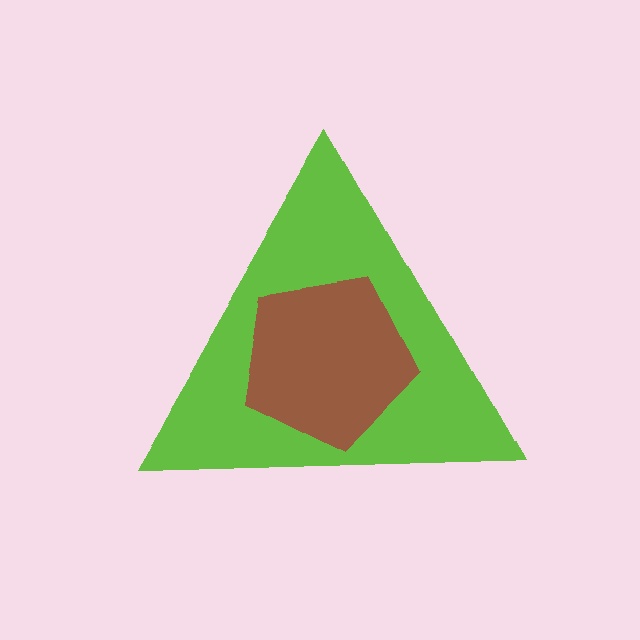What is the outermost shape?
The lime triangle.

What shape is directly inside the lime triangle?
The brown pentagon.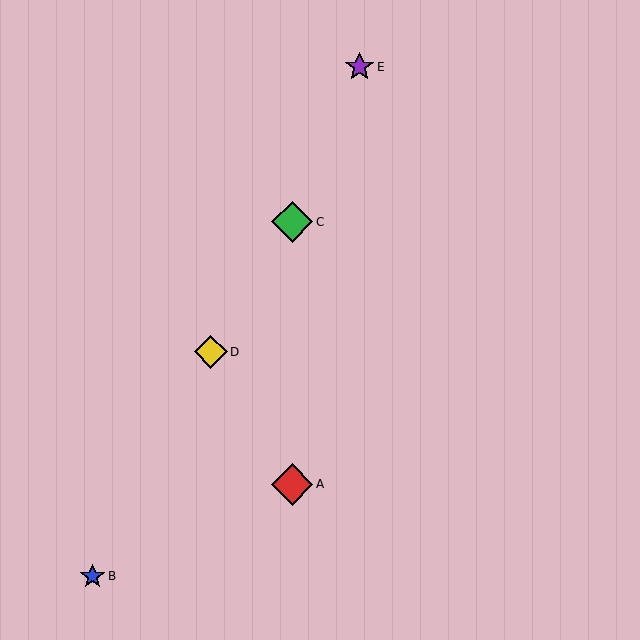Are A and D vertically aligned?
No, A is at x≈292 and D is at x≈211.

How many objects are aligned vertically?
2 objects (A, C) are aligned vertically.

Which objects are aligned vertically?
Objects A, C are aligned vertically.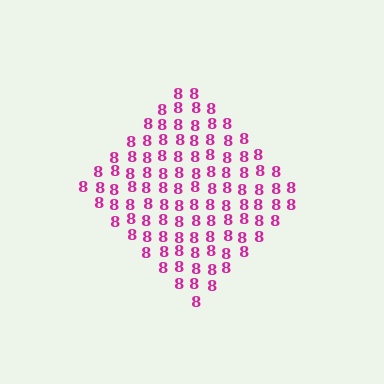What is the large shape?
The large shape is a diamond.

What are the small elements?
The small elements are digit 8's.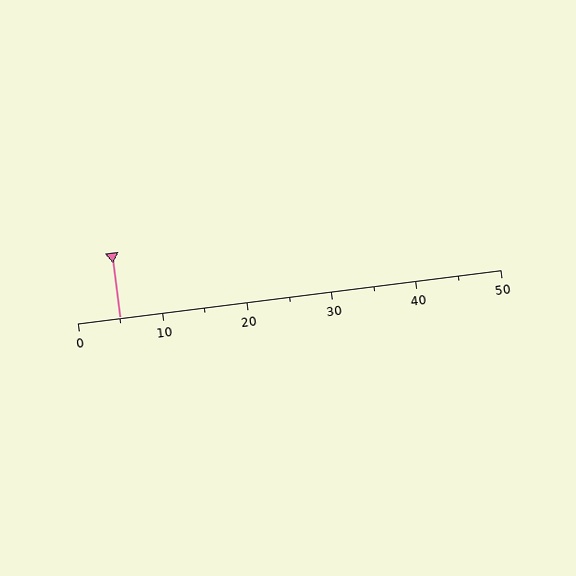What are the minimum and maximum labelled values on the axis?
The axis runs from 0 to 50.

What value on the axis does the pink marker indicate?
The marker indicates approximately 5.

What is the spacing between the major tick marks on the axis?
The major ticks are spaced 10 apart.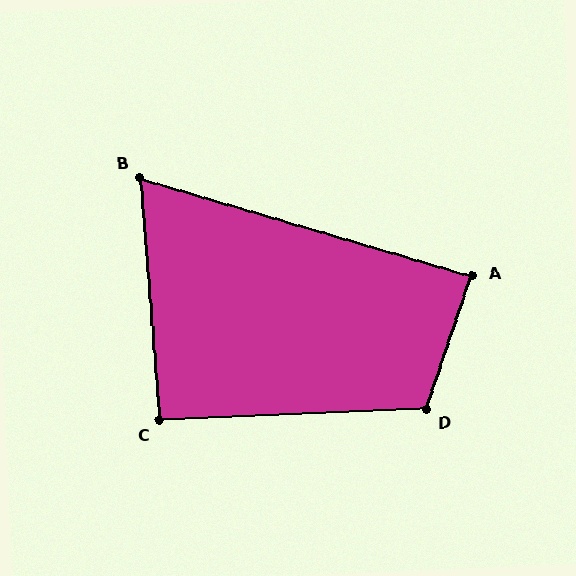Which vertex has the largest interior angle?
D, at approximately 111 degrees.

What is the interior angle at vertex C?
Approximately 92 degrees (approximately right).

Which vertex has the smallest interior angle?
B, at approximately 69 degrees.